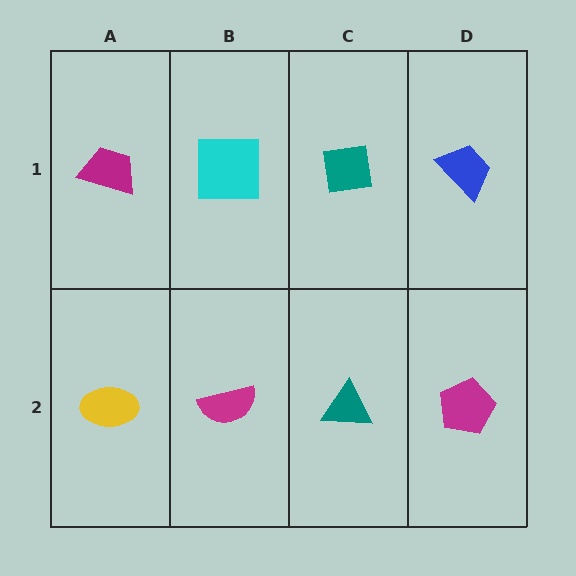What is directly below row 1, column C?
A teal triangle.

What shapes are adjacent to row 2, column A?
A magenta trapezoid (row 1, column A), a magenta semicircle (row 2, column B).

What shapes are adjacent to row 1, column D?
A magenta pentagon (row 2, column D), a teal square (row 1, column C).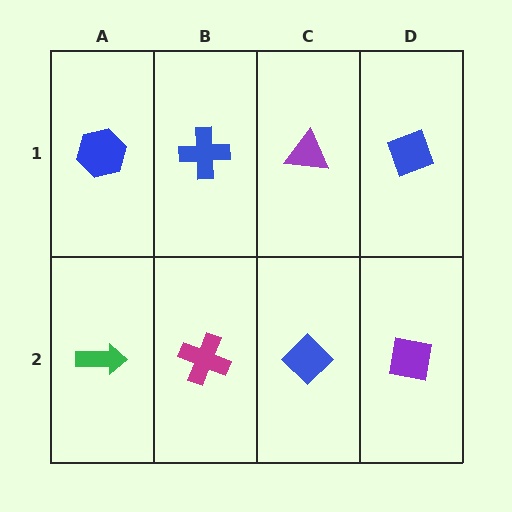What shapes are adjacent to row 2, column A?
A blue hexagon (row 1, column A), a magenta cross (row 2, column B).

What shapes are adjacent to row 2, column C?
A purple triangle (row 1, column C), a magenta cross (row 2, column B), a purple square (row 2, column D).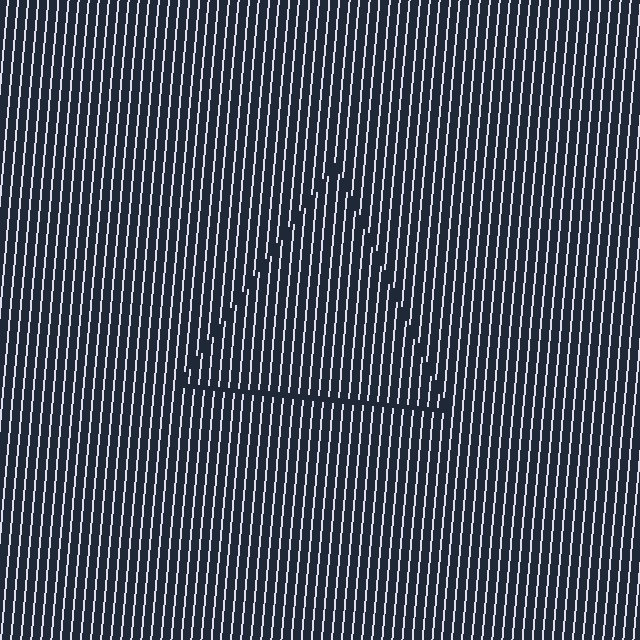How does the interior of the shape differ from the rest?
The interior of the shape contains the same grating, shifted by half a period — the contour is defined by the phase discontinuity where line-ends from the inner and outer gratings abut.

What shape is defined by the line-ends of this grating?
An illusory triangle. The interior of the shape contains the same grating, shifted by half a period — the contour is defined by the phase discontinuity where line-ends from the inner and outer gratings abut.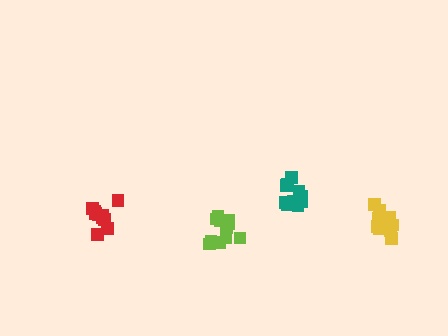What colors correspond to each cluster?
The clusters are colored: yellow, teal, red, lime.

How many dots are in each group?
Group 1: 12 dots, Group 2: 12 dots, Group 3: 11 dots, Group 4: 11 dots (46 total).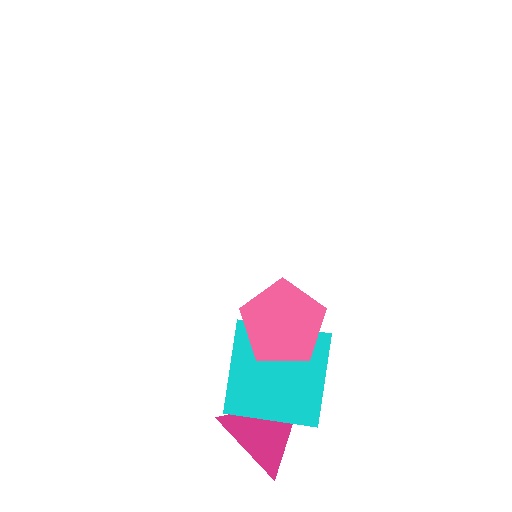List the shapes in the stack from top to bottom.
From top to bottom: the pink pentagon, the cyan square, the magenta triangle.